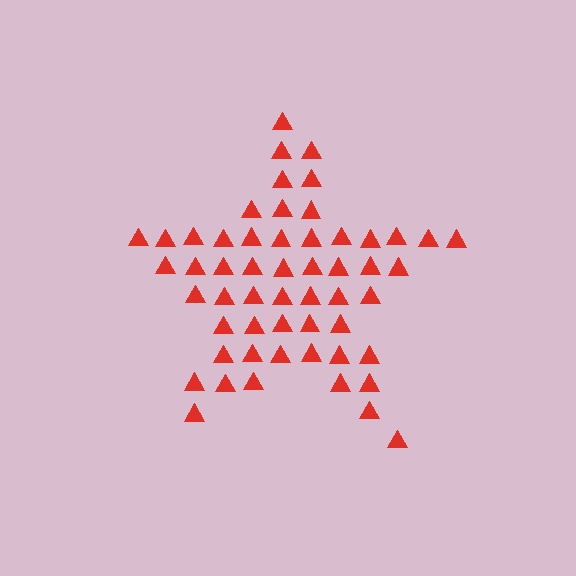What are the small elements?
The small elements are triangles.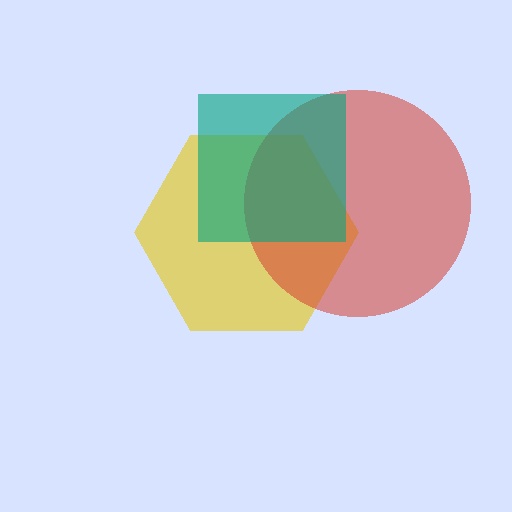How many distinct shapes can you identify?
There are 3 distinct shapes: a yellow hexagon, a red circle, a teal square.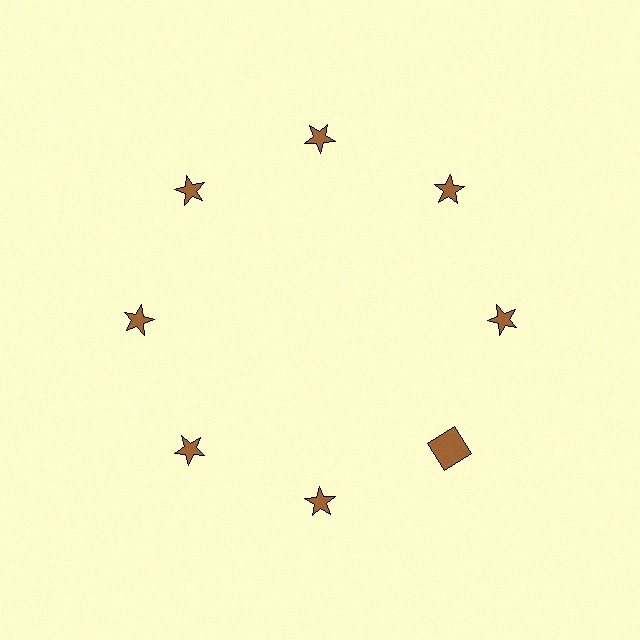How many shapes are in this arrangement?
There are 8 shapes arranged in a ring pattern.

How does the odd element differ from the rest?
It has a different shape: square instead of star.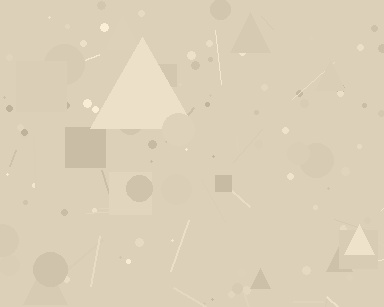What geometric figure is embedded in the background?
A triangle is embedded in the background.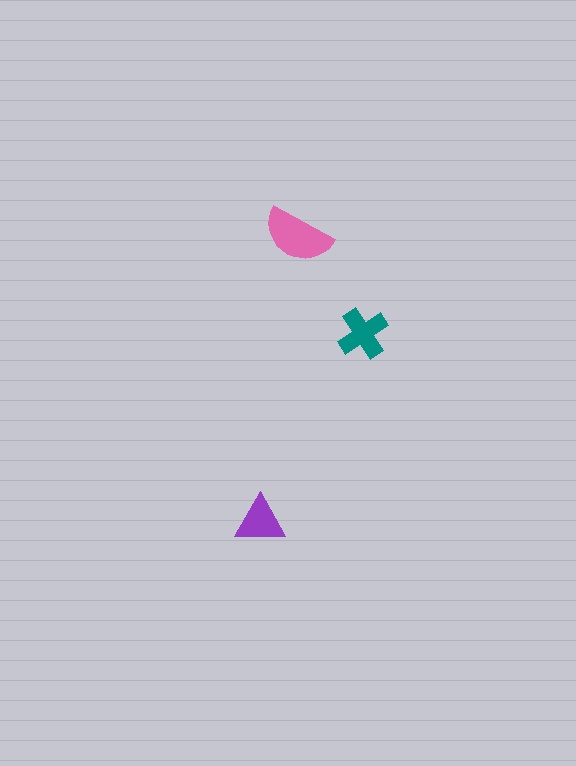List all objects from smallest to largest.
The purple triangle, the teal cross, the pink semicircle.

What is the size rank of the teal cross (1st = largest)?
2nd.